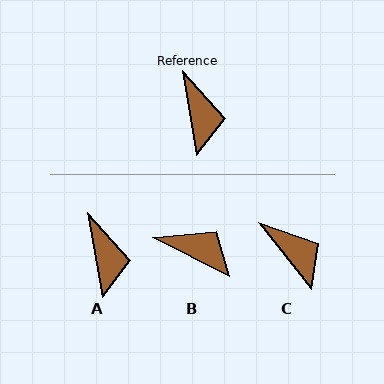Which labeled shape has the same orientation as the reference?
A.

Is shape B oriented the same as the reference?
No, it is off by about 54 degrees.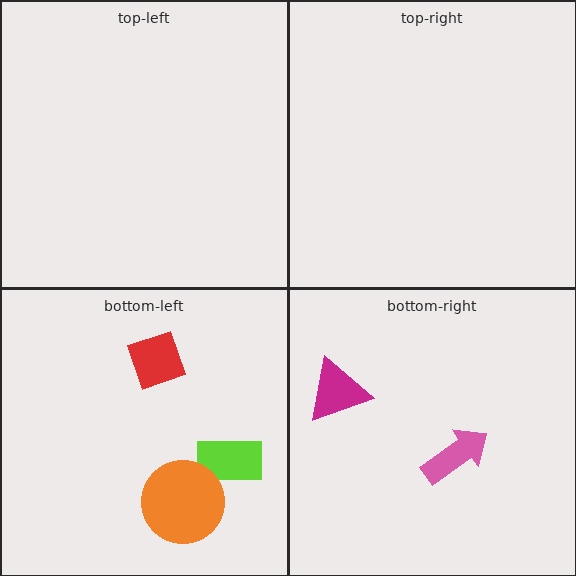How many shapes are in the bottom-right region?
2.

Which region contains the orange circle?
The bottom-left region.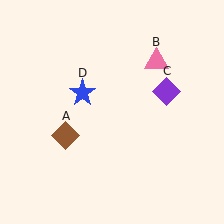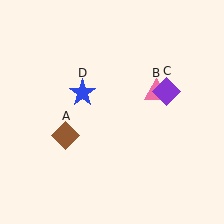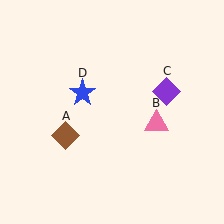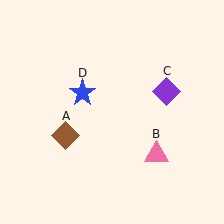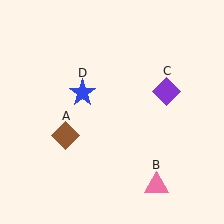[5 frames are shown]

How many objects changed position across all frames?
1 object changed position: pink triangle (object B).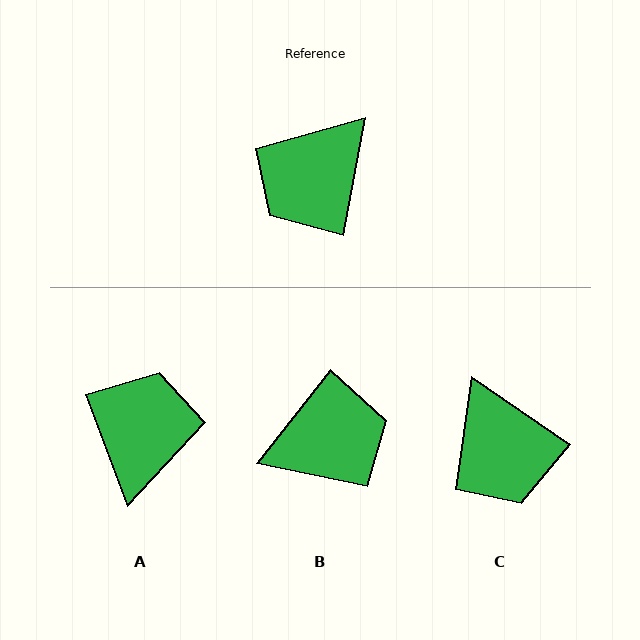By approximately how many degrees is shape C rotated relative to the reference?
Approximately 66 degrees counter-clockwise.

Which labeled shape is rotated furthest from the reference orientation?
B, about 152 degrees away.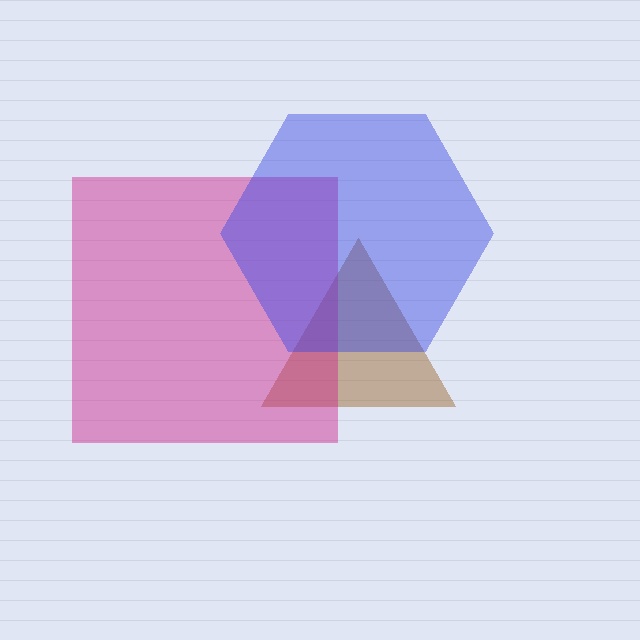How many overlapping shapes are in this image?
There are 3 overlapping shapes in the image.